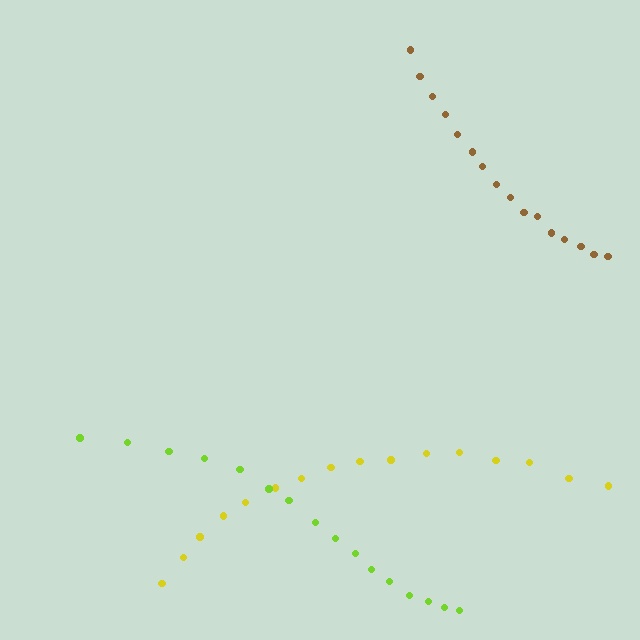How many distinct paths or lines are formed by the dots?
There are 3 distinct paths.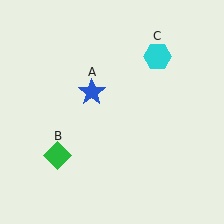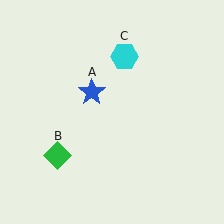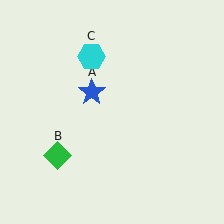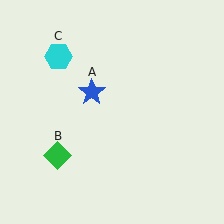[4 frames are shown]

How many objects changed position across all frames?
1 object changed position: cyan hexagon (object C).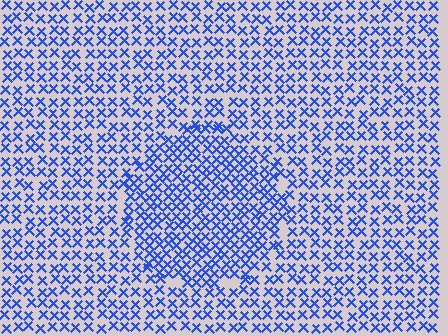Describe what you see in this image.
The image contains small blue elements arranged at two different densities. A circle-shaped region is visible where the elements are more densely packed than the surrounding area.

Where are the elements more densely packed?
The elements are more densely packed inside the circle boundary.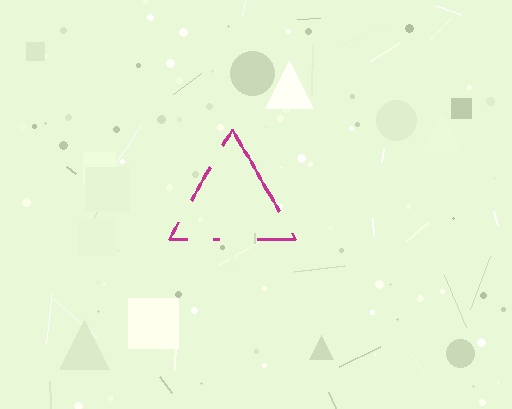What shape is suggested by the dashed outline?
The dashed outline suggests a triangle.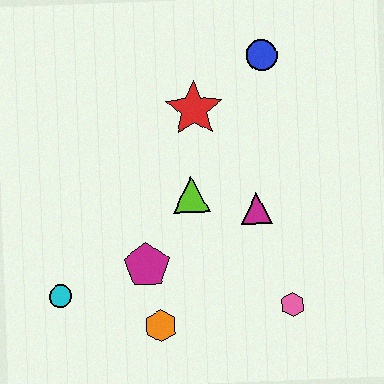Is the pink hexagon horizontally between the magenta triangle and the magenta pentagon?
No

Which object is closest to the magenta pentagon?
The orange hexagon is closest to the magenta pentagon.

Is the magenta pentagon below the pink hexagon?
No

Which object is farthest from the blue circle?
The cyan circle is farthest from the blue circle.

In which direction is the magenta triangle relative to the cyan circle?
The magenta triangle is to the right of the cyan circle.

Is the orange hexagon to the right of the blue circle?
No